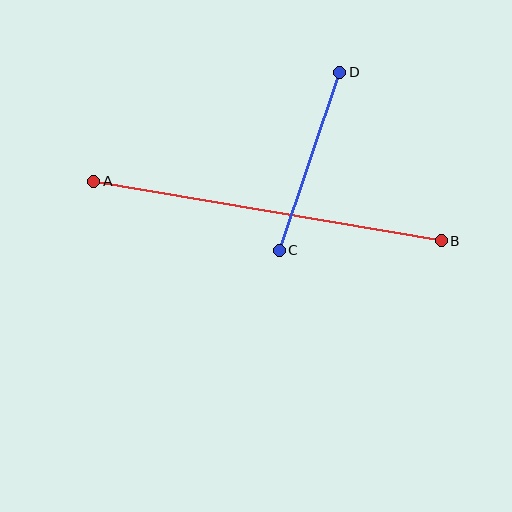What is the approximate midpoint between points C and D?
The midpoint is at approximately (310, 161) pixels.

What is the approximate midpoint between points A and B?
The midpoint is at approximately (268, 211) pixels.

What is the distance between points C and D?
The distance is approximately 188 pixels.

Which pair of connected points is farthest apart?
Points A and B are farthest apart.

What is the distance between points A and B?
The distance is approximately 353 pixels.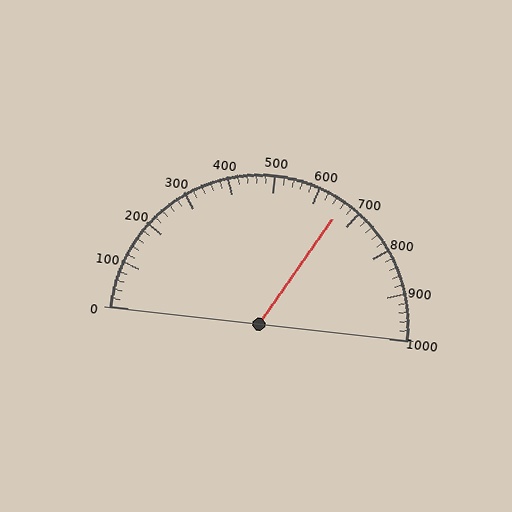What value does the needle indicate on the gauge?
The needle indicates approximately 660.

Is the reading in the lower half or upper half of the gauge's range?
The reading is in the upper half of the range (0 to 1000).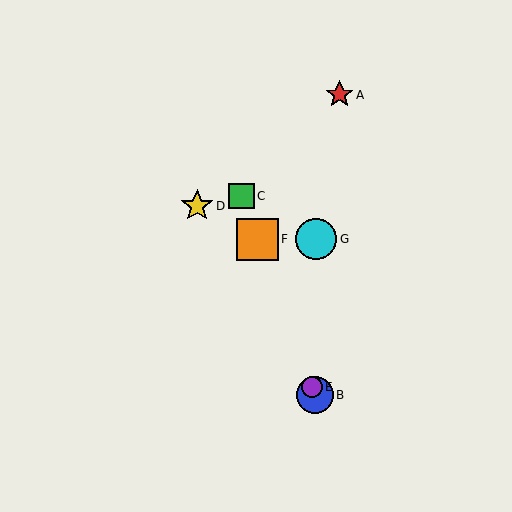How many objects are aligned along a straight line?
4 objects (B, C, E, F) are aligned along a straight line.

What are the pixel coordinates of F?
Object F is at (257, 239).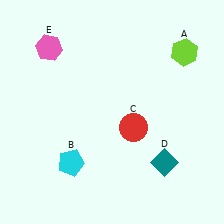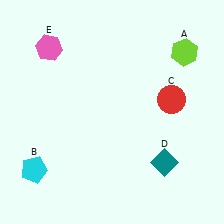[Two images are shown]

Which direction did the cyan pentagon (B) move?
The cyan pentagon (B) moved left.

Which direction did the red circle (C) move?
The red circle (C) moved right.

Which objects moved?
The objects that moved are: the cyan pentagon (B), the red circle (C).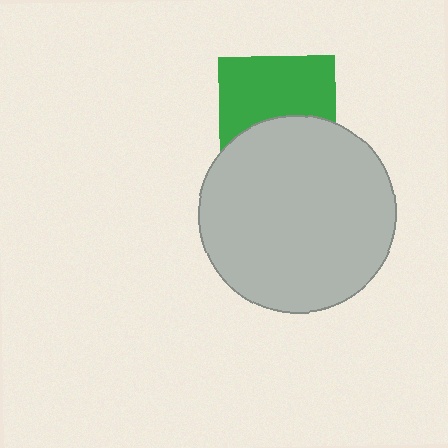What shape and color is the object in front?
The object in front is a light gray circle.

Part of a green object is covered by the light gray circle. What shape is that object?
It is a square.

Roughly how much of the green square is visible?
About half of it is visible (roughly 57%).